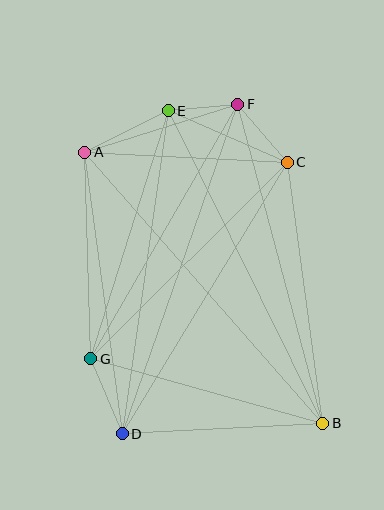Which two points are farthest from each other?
Points A and B are farthest from each other.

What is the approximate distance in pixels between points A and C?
The distance between A and C is approximately 202 pixels.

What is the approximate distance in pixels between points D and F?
The distance between D and F is approximately 349 pixels.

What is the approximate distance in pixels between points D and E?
The distance between D and E is approximately 326 pixels.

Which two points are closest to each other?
Points E and F are closest to each other.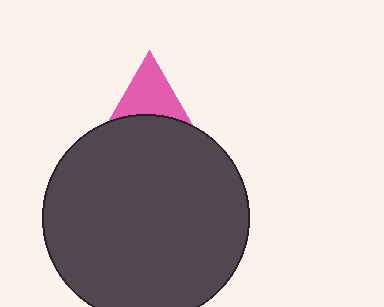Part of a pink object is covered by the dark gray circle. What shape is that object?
It is a triangle.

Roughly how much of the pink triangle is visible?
About half of it is visible (roughly 51%).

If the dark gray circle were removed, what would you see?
You would see the complete pink triangle.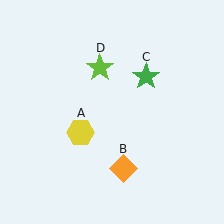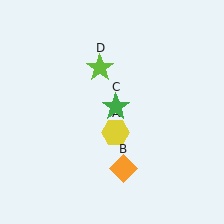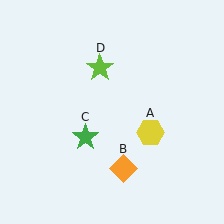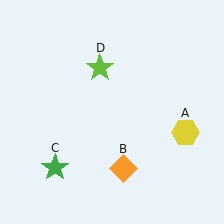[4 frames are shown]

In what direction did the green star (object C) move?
The green star (object C) moved down and to the left.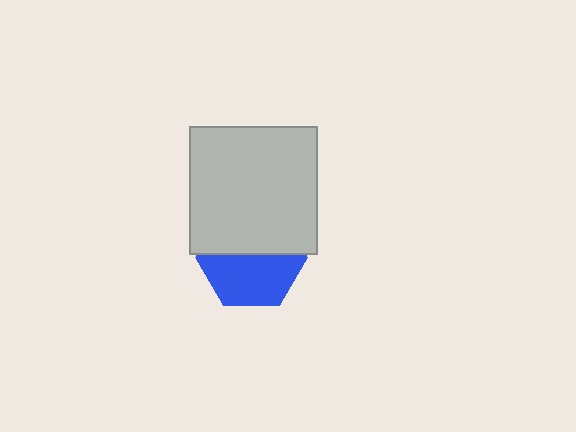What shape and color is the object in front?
The object in front is a light gray square.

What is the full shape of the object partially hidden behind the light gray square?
The partially hidden object is a blue hexagon.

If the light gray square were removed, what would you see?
You would see the complete blue hexagon.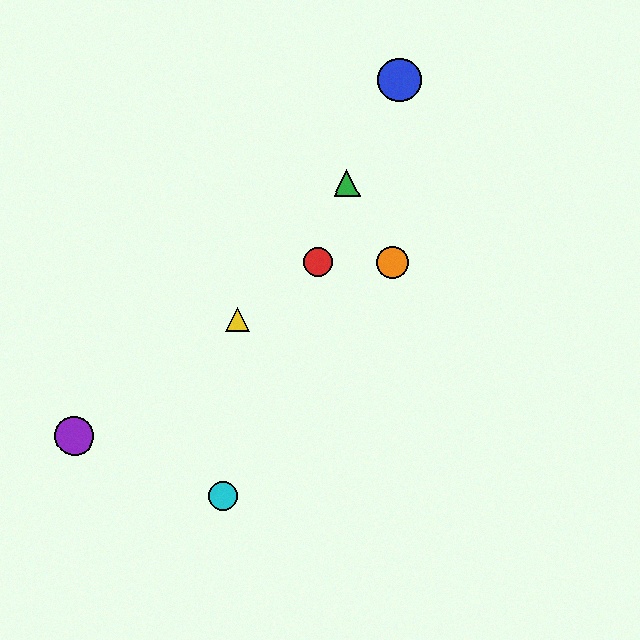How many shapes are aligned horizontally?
2 shapes (the red circle, the orange circle) are aligned horizontally.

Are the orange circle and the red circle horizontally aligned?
Yes, both are at y≈262.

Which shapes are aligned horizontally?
The red circle, the orange circle are aligned horizontally.